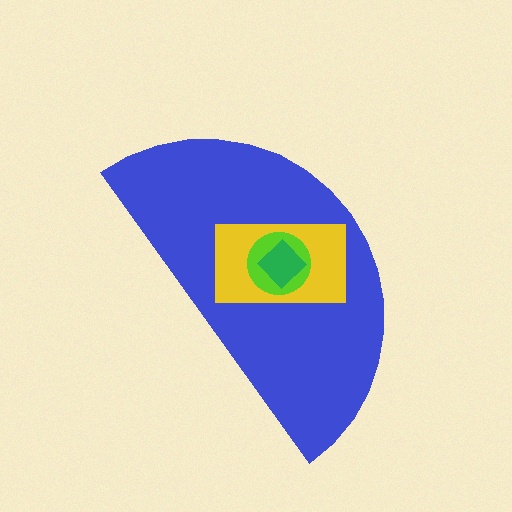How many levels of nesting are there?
4.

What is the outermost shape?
The blue semicircle.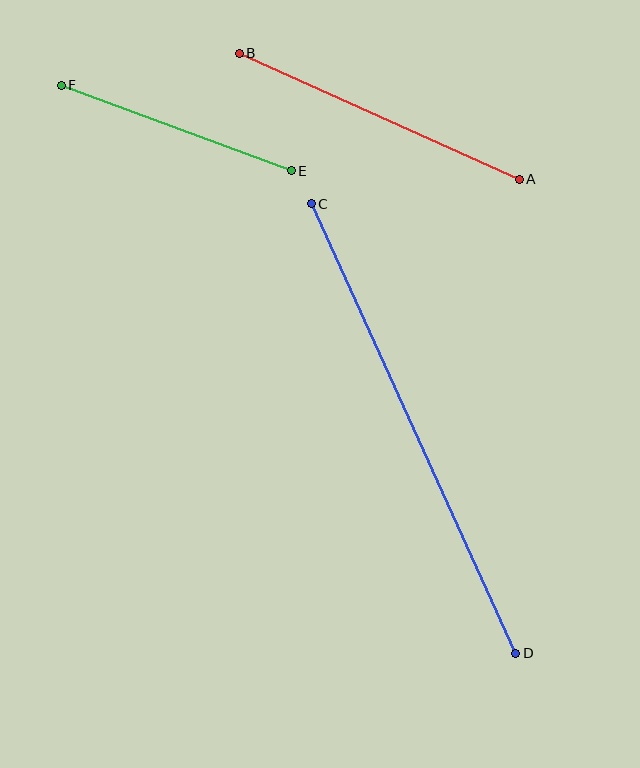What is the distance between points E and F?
The distance is approximately 245 pixels.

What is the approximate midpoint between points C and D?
The midpoint is at approximately (413, 428) pixels.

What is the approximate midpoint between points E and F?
The midpoint is at approximately (176, 128) pixels.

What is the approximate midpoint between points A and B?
The midpoint is at approximately (379, 116) pixels.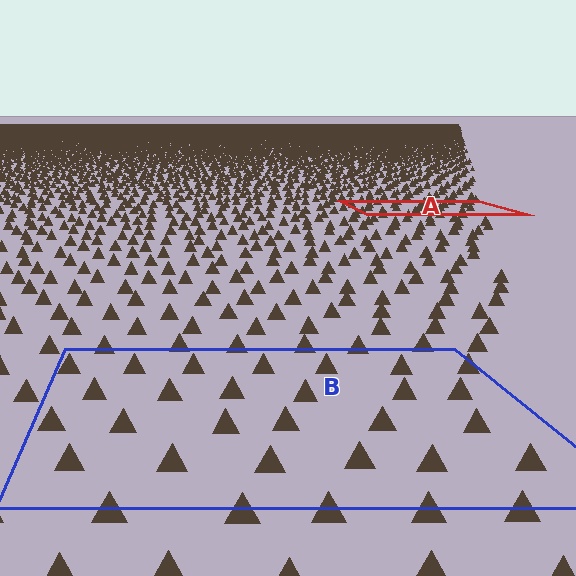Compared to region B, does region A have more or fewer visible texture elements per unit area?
Region A has more texture elements per unit area — they are packed more densely because it is farther away.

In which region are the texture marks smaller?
The texture marks are smaller in region A, because it is farther away.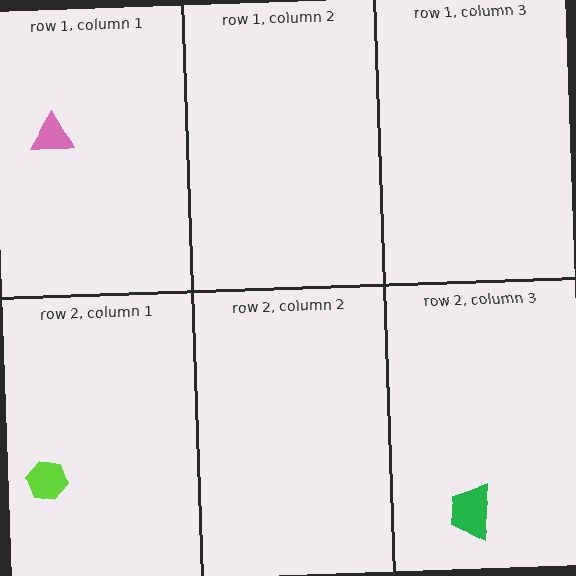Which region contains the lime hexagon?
The row 2, column 1 region.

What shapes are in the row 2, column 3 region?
The green trapezoid.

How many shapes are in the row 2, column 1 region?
1.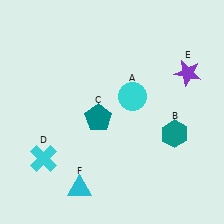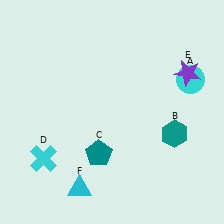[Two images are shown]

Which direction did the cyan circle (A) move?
The cyan circle (A) moved right.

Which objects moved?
The objects that moved are: the cyan circle (A), the teal pentagon (C).